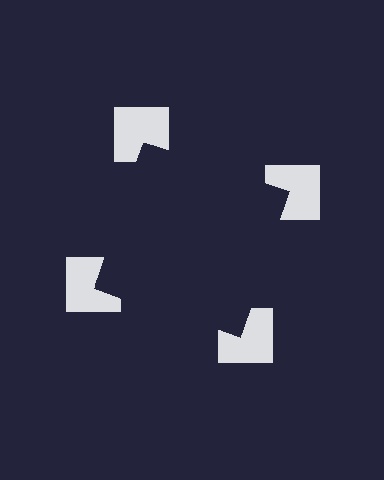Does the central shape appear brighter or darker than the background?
It typically appears slightly darker than the background, even though no actual brightness change is drawn.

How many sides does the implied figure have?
4 sides.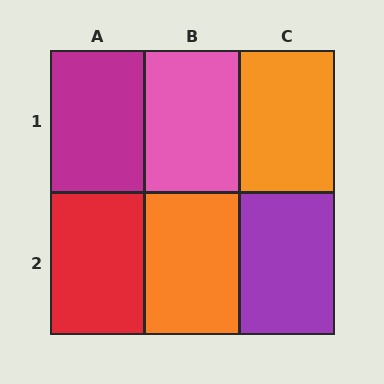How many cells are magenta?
1 cell is magenta.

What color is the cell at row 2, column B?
Orange.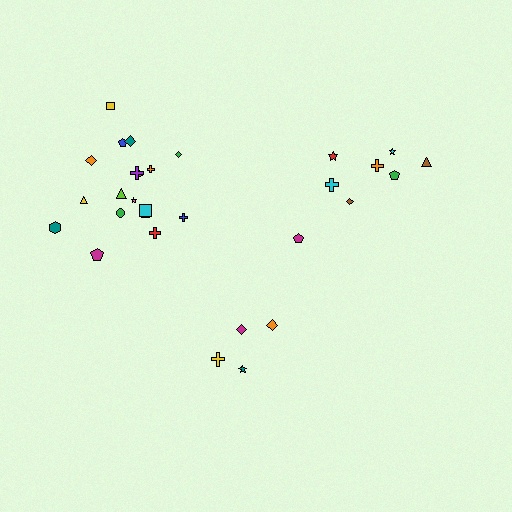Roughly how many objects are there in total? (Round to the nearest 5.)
Roughly 30 objects in total.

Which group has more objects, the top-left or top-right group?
The top-left group.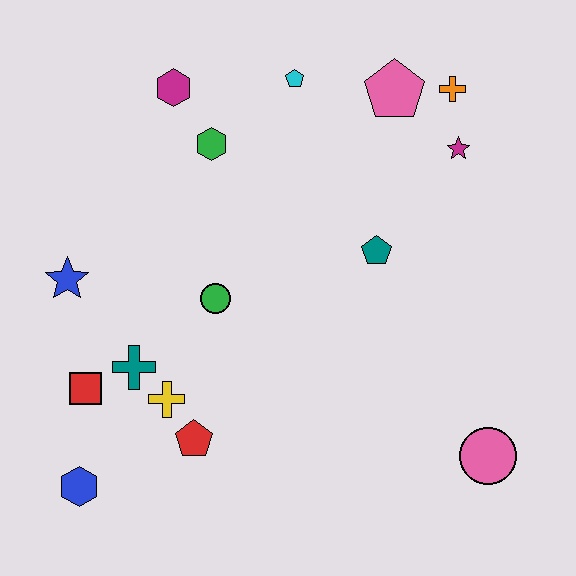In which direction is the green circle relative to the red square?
The green circle is to the right of the red square.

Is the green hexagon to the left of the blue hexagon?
No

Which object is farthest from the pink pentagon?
The blue hexagon is farthest from the pink pentagon.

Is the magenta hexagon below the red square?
No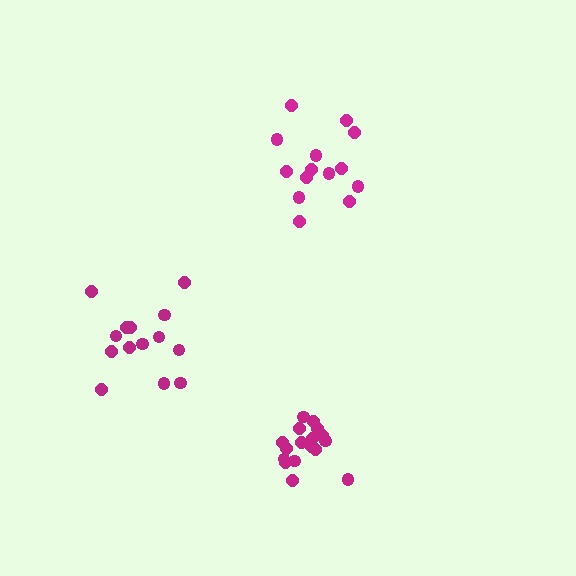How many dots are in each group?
Group 1: 14 dots, Group 2: 17 dots, Group 3: 14 dots (45 total).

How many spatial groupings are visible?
There are 3 spatial groupings.